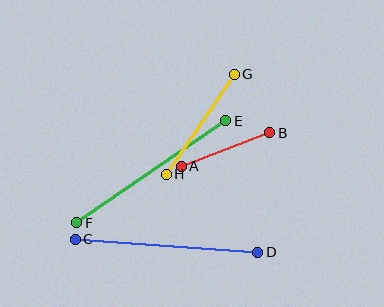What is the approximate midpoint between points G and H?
The midpoint is at approximately (200, 124) pixels.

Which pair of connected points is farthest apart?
Points C and D are farthest apart.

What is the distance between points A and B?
The distance is approximately 95 pixels.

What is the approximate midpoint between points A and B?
The midpoint is at approximately (225, 149) pixels.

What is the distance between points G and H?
The distance is approximately 121 pixels.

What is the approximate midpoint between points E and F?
The midpoint is at approximately (151, 172) pixels.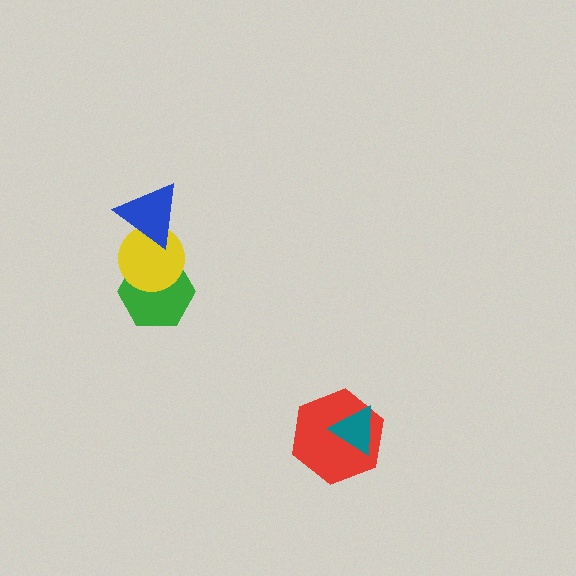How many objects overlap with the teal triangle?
1 object overlaps with the teal triangle.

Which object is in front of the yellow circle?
The blue triangle is in front of the yellow circle.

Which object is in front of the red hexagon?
The teal triangle is in front of the red hexagon.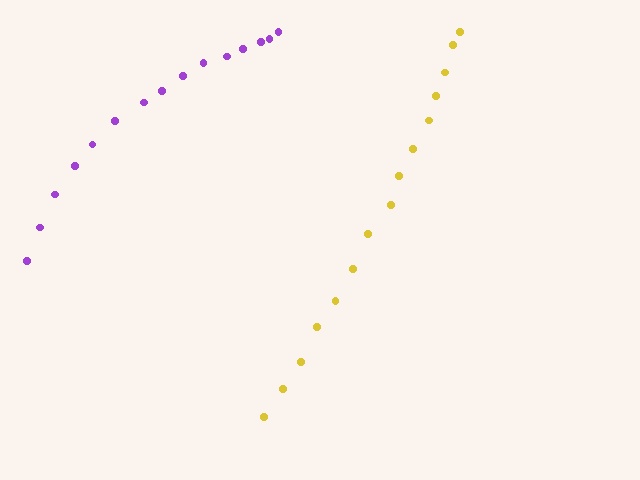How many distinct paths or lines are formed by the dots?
There are 2 distinct paths.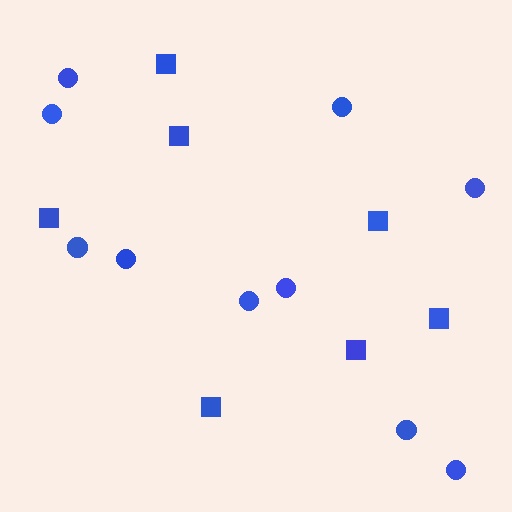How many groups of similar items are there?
There are 2 groups: one group of squares (7) and one group of circles (10).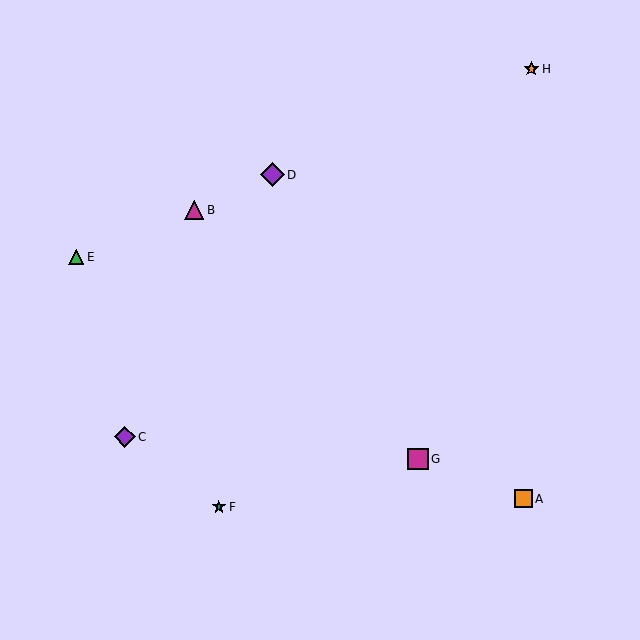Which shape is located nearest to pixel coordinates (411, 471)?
The magenta square (labeled G) at (418, 459) is nearest to that location.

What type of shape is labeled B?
Shape B is a magenta triangle.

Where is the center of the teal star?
The center of the teal star is at (219, 507).